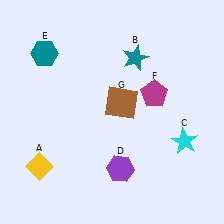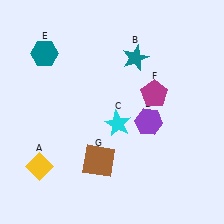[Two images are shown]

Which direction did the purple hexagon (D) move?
The purple hexagon (D) moved up.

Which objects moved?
The objects that moved are: the cyan star (C), the purple hexagon (D), the brown square (G).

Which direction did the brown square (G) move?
The brown square (G) moved down.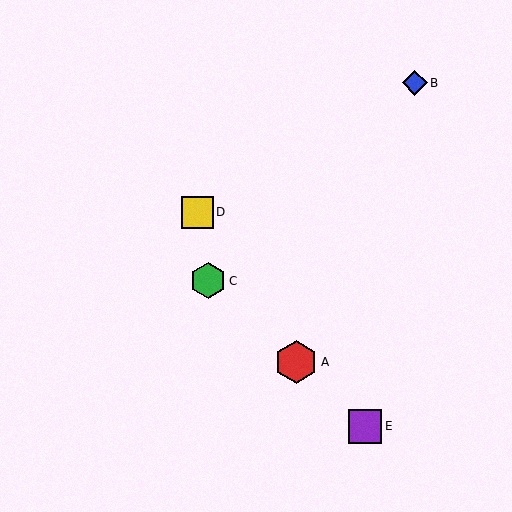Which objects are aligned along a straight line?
Objects A, C, E are aligned along a straight line.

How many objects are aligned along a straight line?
3 objects (A, C, E) are aligned along a straight line.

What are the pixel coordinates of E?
Object E is at (365, 426).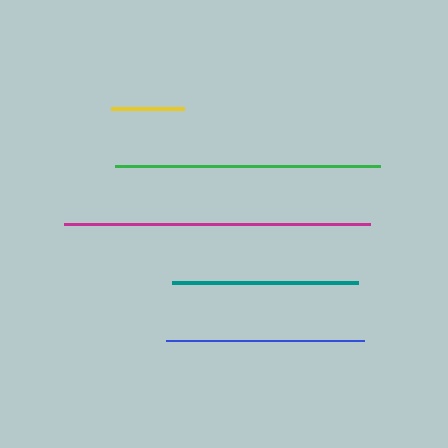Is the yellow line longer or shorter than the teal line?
The teal line is longer than the yellow line.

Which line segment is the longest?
The magenta line is the longest at approximately 305 pixels.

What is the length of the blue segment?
The blue segment is approximately 198 pixels long.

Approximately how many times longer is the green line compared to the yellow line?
The green line is approximately 3.6 times the length of the yellow line.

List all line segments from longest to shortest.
From longest to shortest: magenta, green, blue, teal, yellow.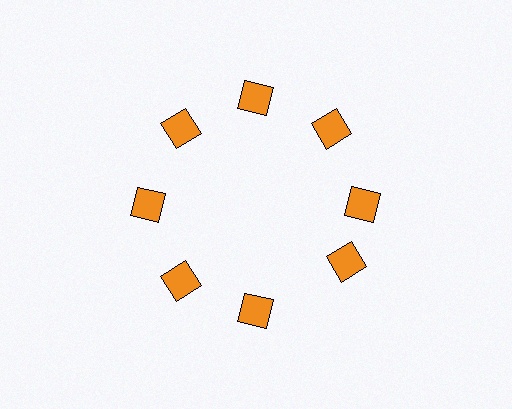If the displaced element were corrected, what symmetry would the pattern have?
It would have 8-fold rotational symmetry — the pattern would map onto itself every 45 degrees.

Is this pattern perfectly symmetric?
No. The 8 orange squares are arranged in a ring, but one element near the 4 o'clock position is rotated out of alignment along the ring, breaking the 8-fold rotational symmetry.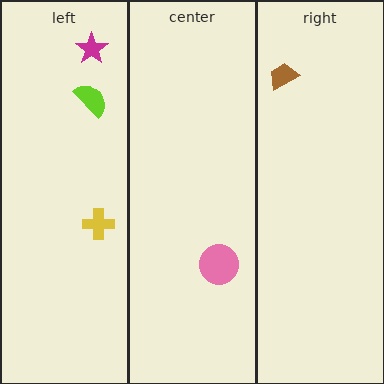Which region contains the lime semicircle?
The left region.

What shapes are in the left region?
The lime semicircle, the magenta star, the yellow cross.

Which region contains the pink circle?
The center region.